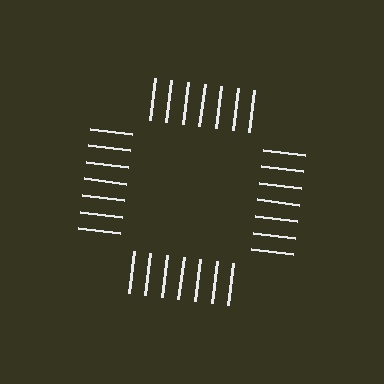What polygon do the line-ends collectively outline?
An illusory square — the line segments terminate on its edges but no continuous stroke is drawn.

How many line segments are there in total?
28 — 7 along each of the 4 edges.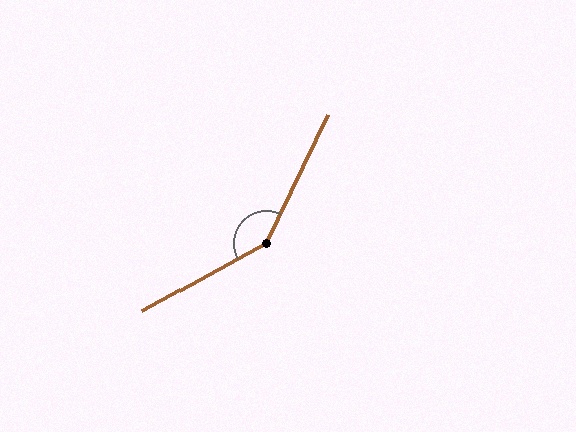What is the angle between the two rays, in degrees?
Approximately 145 degrees.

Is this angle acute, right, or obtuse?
It is obtuse.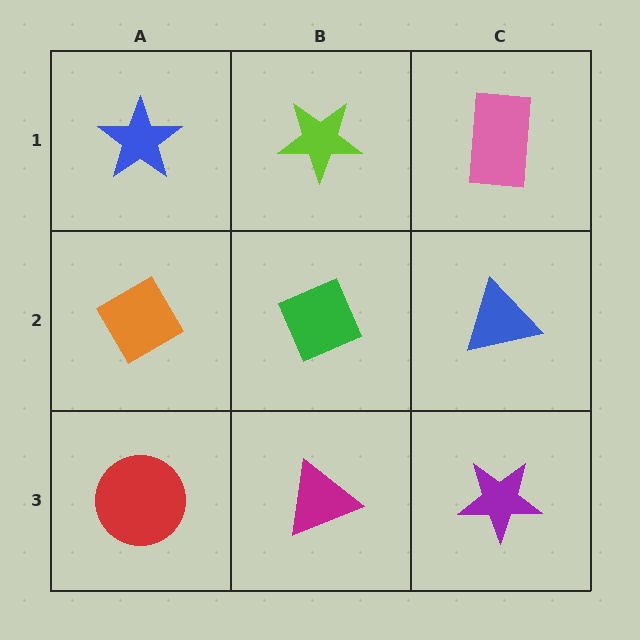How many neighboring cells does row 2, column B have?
4.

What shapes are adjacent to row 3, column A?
An orange diamond (row 2, column A), a magenta triangle (row 3, column B).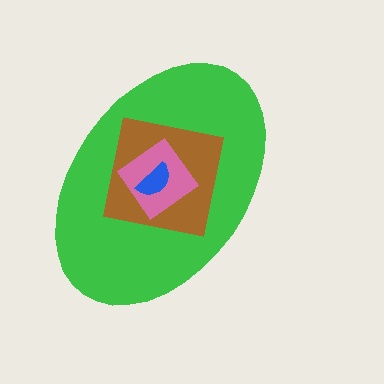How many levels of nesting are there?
4.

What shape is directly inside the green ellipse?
The brown square.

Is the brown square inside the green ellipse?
Yes.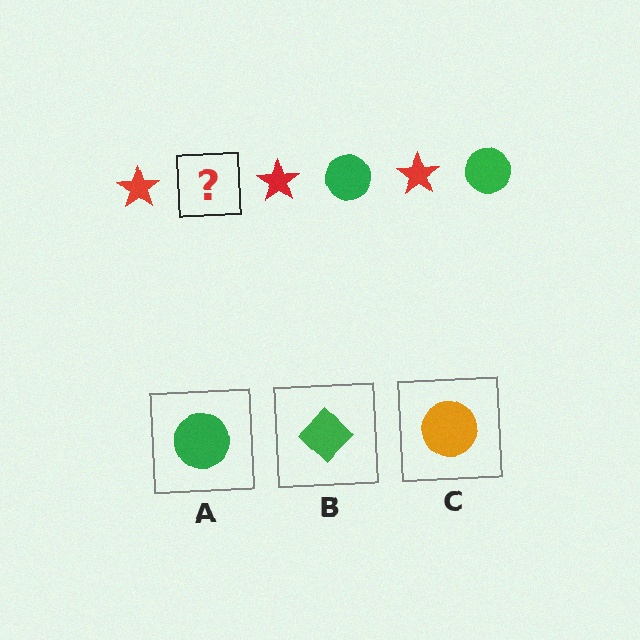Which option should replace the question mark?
Option A.